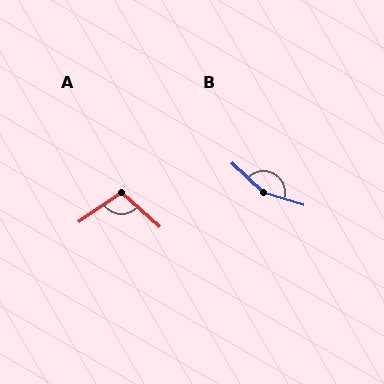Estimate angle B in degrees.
Approximately 154 degrees.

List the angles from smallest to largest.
A (103°), B (154°).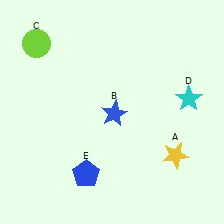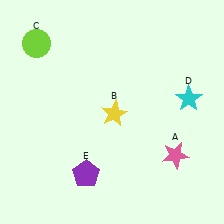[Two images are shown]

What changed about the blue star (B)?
In Image 1, B is blue. In Image 2, it changed to yellow.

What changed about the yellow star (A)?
In Image 1, A is yellow. In Image 2, it changed to pink.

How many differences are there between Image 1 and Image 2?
There are 3 differences between the two images.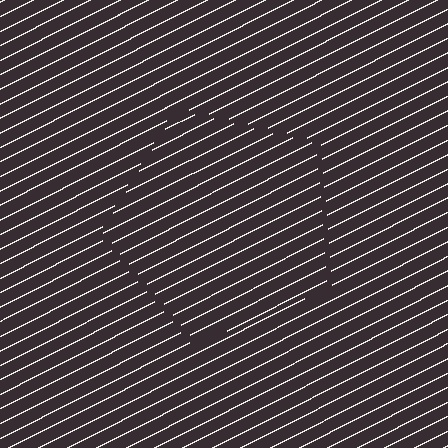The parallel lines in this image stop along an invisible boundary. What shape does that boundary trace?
An illusory pentagon. The interior of the shape contains the same grating, shifted by half a period — the contour is defined by the phase discontinuity where line-ends from the inner and outer gratings abut.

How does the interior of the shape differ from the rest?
The interior of the shape contains the same grating, shifted by half a period — the contour is defined by the phase discontinuity where line-ends from the inner and outer gratings abut.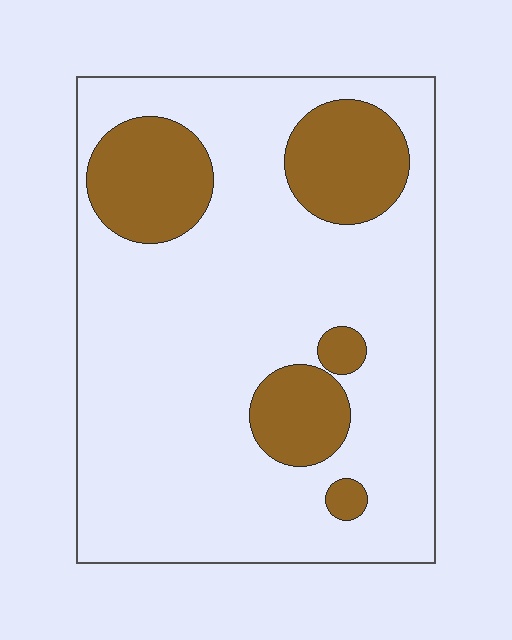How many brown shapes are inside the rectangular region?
5.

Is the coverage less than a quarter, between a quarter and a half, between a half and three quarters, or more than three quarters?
Less than a quarter.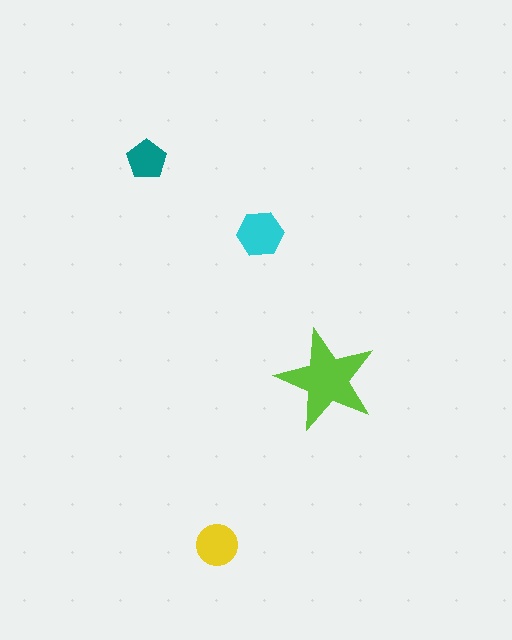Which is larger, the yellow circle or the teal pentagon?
The yellow circle.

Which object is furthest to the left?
The teal pentagon is leftmost.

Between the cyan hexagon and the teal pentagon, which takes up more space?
The cyan hexagon.